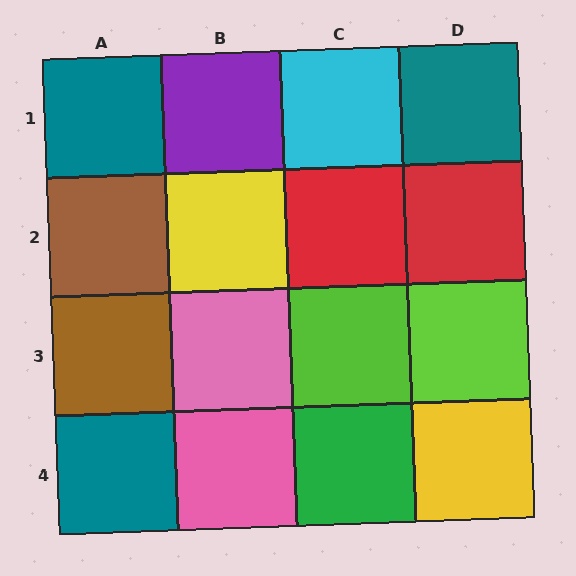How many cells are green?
1 cell is green.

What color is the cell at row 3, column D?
Lime.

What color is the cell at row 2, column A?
Brown.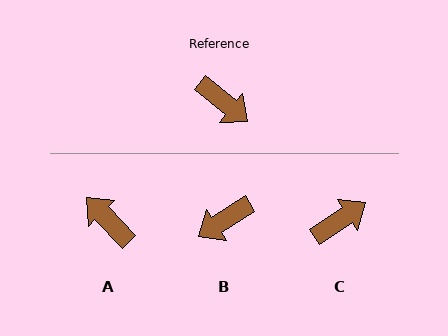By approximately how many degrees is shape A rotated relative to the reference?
Approximately 173 degrees counter-clockwise.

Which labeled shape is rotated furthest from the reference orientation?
A, about 173 degrees away.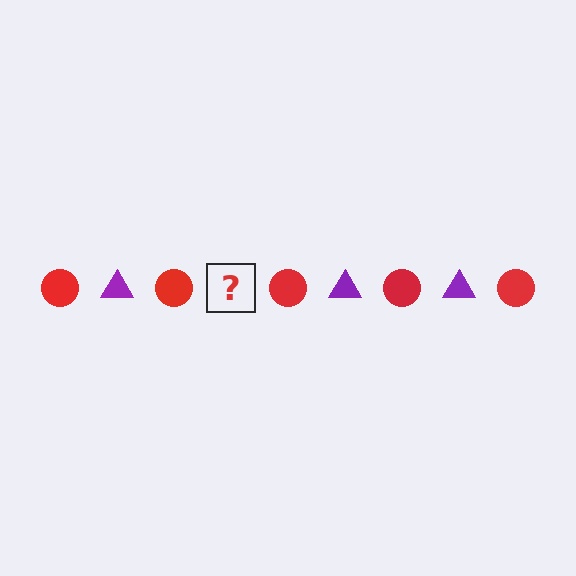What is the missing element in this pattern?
The missing element is a purple triangle.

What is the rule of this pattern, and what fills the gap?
The rule is that the pattern alternates between red circle and purple triangle. The gap should be filled with a purple triangle.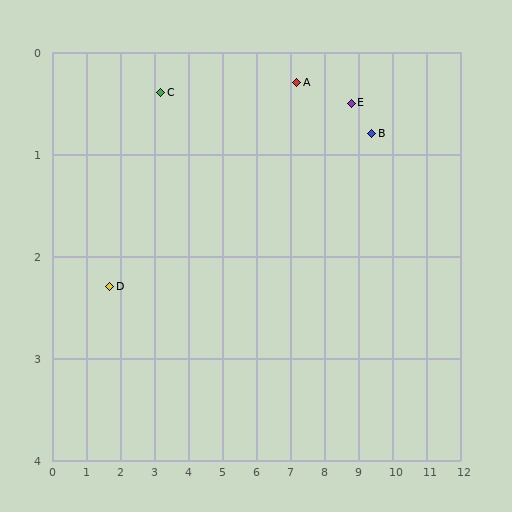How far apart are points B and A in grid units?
Points B and A are about 2.3 grid units apart.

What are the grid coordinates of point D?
Point D is at approximately (1.7, 2.3).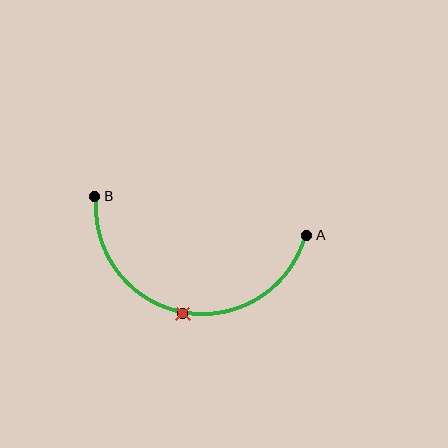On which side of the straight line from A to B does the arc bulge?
The arc bulges below the straight line connecting A and B.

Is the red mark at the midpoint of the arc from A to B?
Yes. The red mark lies on the arc at equal arc-length from both A and B — it is the arc midpoint.